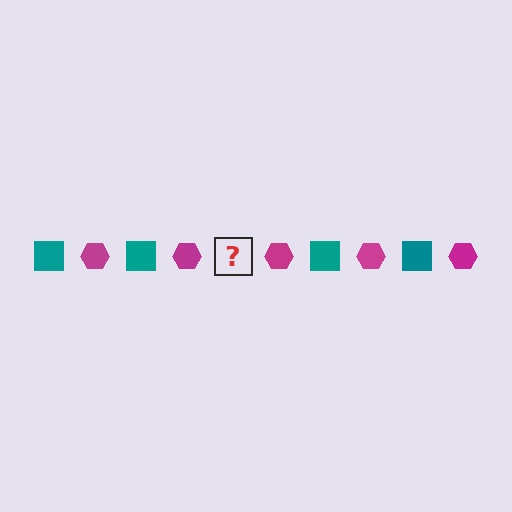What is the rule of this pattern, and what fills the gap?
The rule is that the pattern alternates between teal square and magenta hexagon. The gap should be filled with a teal square.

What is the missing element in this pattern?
The missing element is a teal square.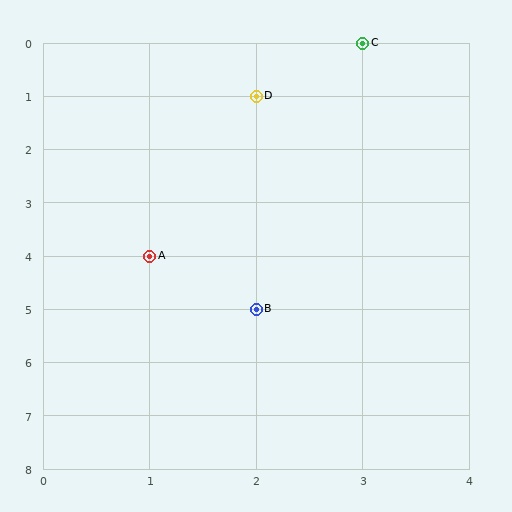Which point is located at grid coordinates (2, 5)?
Point B is at (2, 5).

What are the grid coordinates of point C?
Point C is at grid coordinates (3, 0).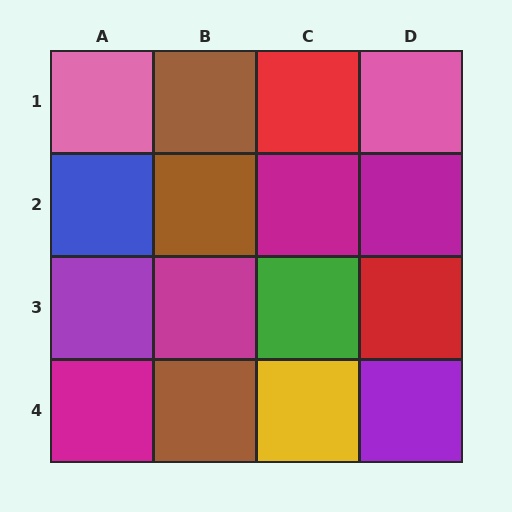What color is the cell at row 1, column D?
Pink.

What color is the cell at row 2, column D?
Magenta.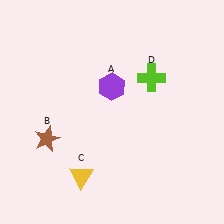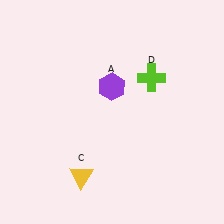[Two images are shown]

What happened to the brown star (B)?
The brown star (B) was removed in Image 2. It was in the bottom-left area of Image 1.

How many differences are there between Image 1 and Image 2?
There is 1 difference between the two images.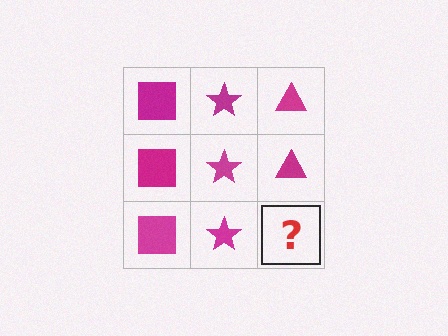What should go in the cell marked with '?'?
The missing cell should contain a magenta triangle.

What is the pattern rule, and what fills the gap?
The rule is that each column has a consistent shape. The gap should be filled with a magenta triangle.